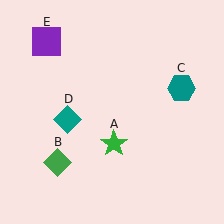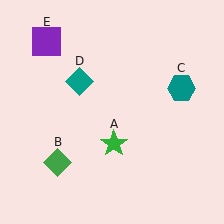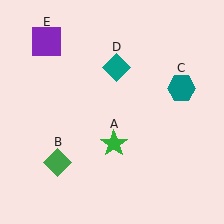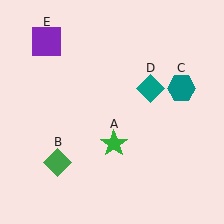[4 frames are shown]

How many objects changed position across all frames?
1 object changed position: teal diamond (object D).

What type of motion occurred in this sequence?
The teal diamond (object D) rotated clockwise around the center of the scene.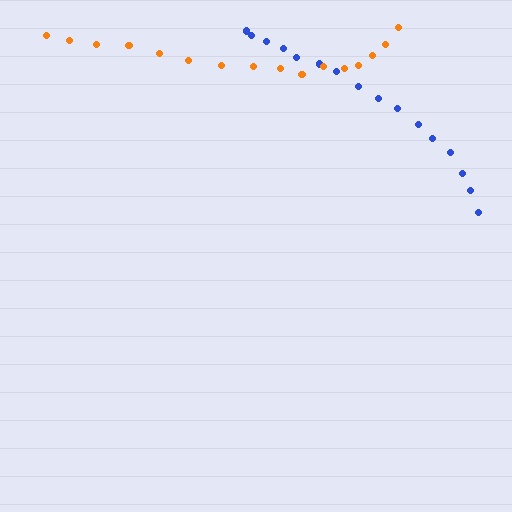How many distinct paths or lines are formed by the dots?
There are 2 distinct paths.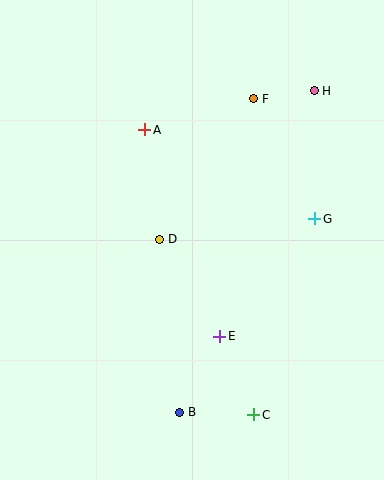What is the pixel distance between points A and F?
The distance between A and F is 113 pixels.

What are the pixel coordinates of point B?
Point B is at (180, 412).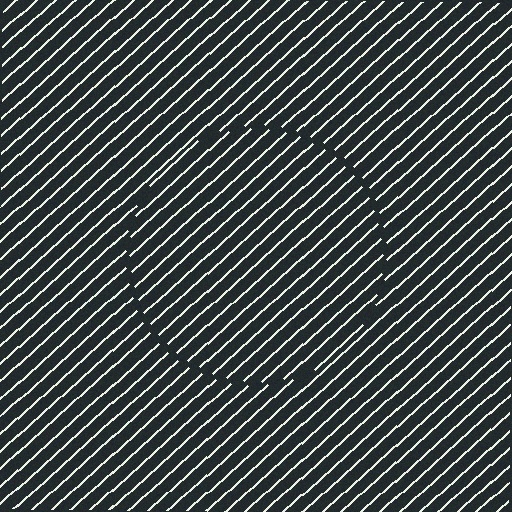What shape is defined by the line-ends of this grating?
An illusory circle. The interior of the shape contains the same grating, shifted by half a period — the contour is defined by the phase discontinuity where line-ends from the inner and outer gratings abut.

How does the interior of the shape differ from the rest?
The interior of the shape contains the same grating, shifted by half a period — the contour is defined by the phase discontinuity where line-ends from the inner and outer gratings abut.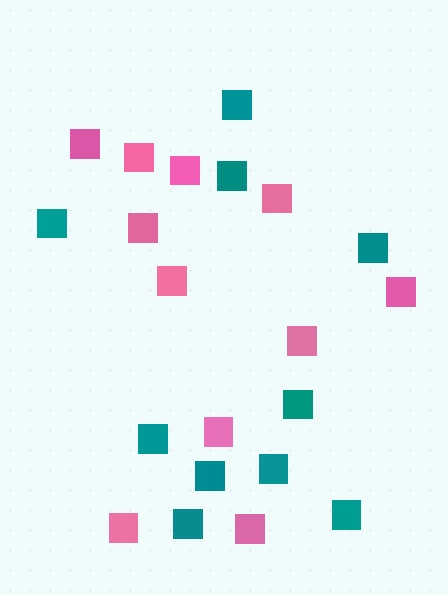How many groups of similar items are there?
There are 2 groups: one group of pink squares (11) and one group of teal squares (10).